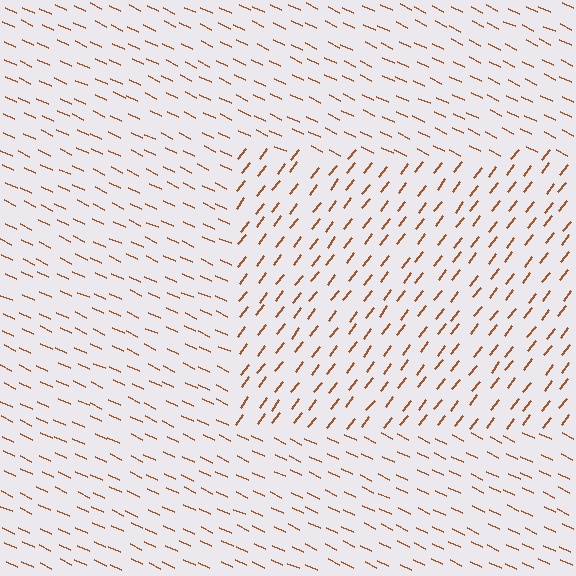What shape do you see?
I see a rectangle.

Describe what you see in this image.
The image is filled with small brown line segments. A rectangle region in the image has lines oriented differently from the surrounding lines, creating a visible texture boundary.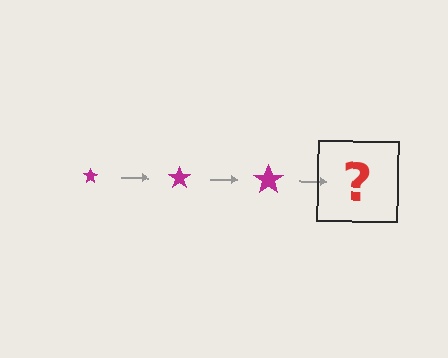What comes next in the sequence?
The next element should be a magenta star, larger than the previous one.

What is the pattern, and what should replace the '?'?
The pattern is that the star gets progressively larger each step. The '?' should be a magenta star, larger than the previous one.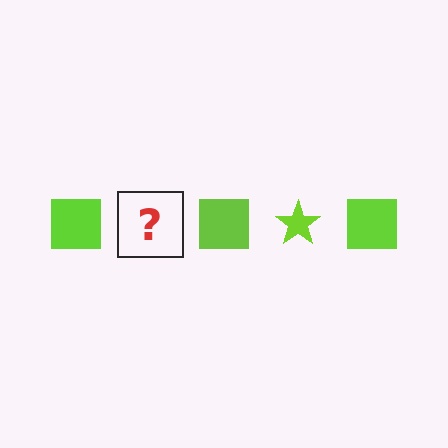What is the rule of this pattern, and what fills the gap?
The rule is that the pattern cycles through square, star shapes in lime. The gap should be filled with a lime star.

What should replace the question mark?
The question mark should be replaced with a lime star.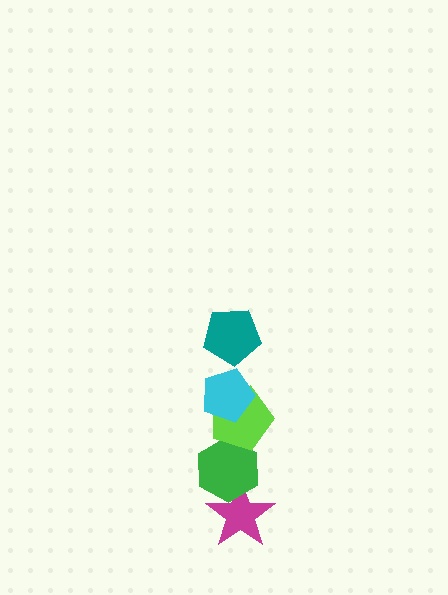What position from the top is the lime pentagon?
The lime pentagon is 3rd from the top.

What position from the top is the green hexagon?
The green hexagon is 4th from the top.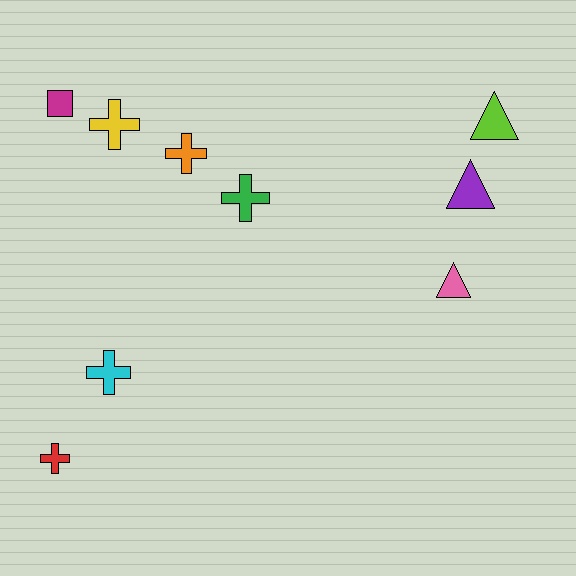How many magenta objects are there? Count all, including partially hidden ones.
There is 1 magenta object.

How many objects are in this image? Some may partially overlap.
There are 9 objects.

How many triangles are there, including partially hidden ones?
There are 3 triangles.